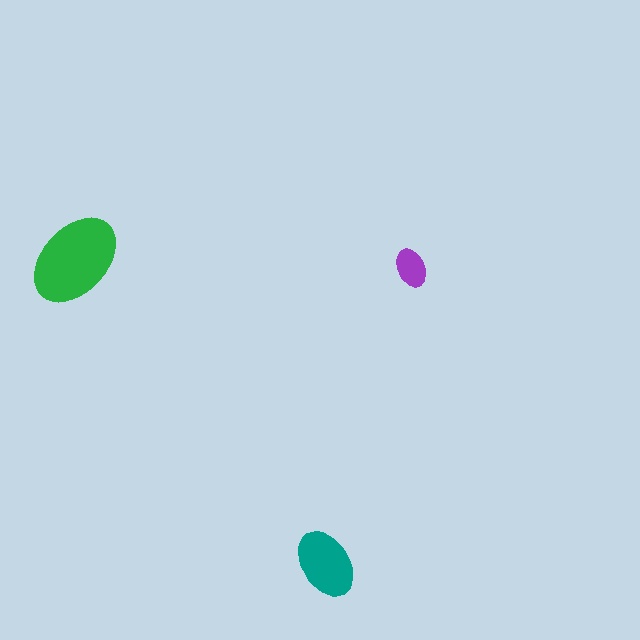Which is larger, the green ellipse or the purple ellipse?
The green one.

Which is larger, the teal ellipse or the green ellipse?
The green one.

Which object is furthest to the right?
The purple ellipse is rightmost.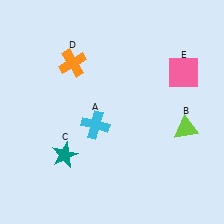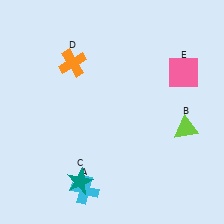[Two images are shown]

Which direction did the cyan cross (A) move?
The cyan cross (A) moved down.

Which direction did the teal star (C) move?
The teal star (C) moved down.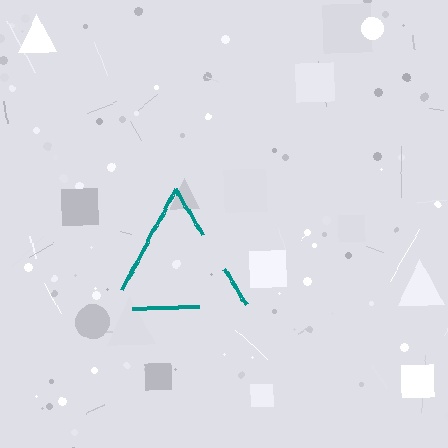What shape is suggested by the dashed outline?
The dashed outline suggests a triangle.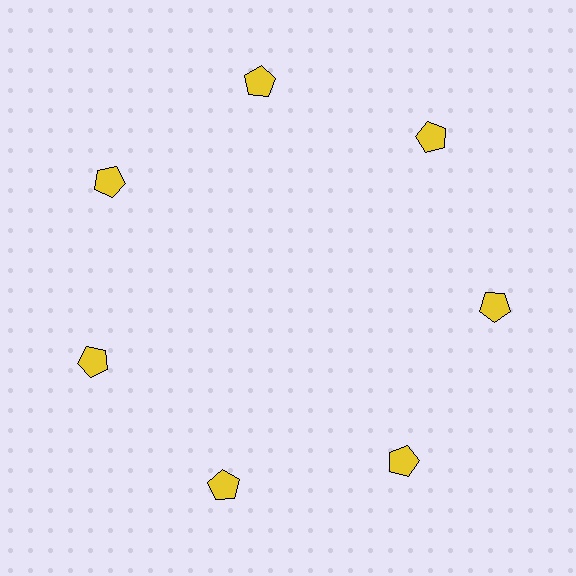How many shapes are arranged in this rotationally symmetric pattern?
There are 7 shapes, arranged in 7 groups of 1.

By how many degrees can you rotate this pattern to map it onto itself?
The pattern maps onto itself every 51 degrees of rotation.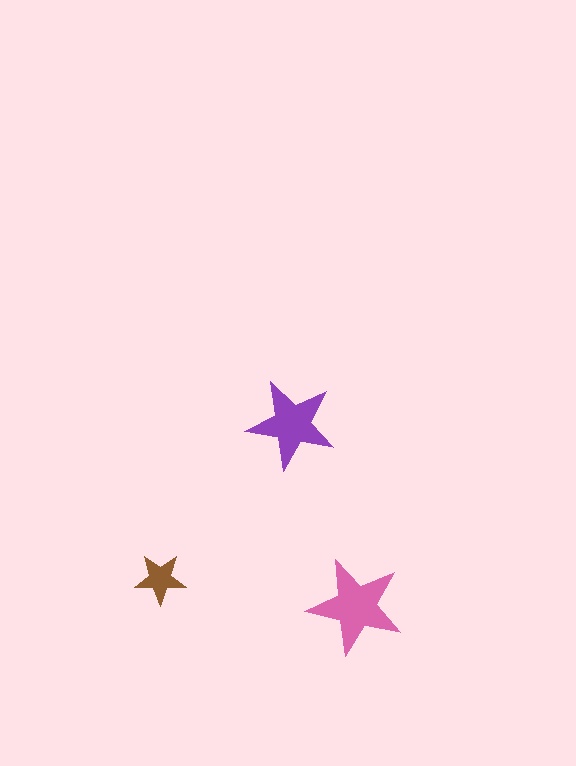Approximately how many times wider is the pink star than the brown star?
About 2 times wider.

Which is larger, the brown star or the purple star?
The purple one.